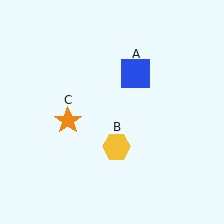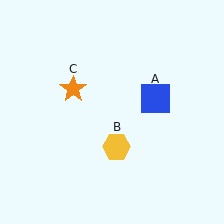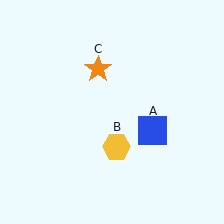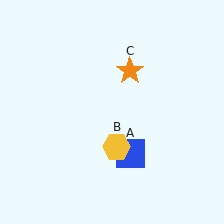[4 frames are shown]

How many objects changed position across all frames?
2 objects changed position: blue square (object A), orange star (object C).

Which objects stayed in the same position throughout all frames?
Yellow hexagon (object B) remained stationary.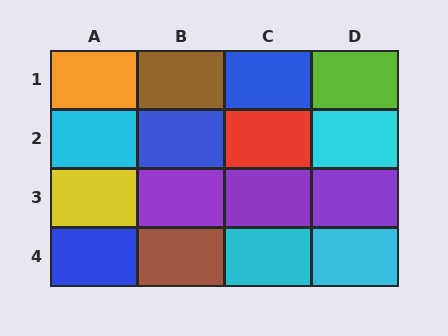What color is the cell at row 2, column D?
Cyan.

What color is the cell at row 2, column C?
Red.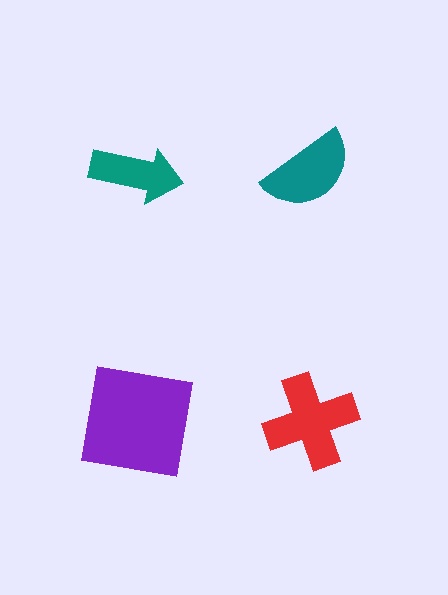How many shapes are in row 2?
2 shapes.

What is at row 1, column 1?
A teal arrow.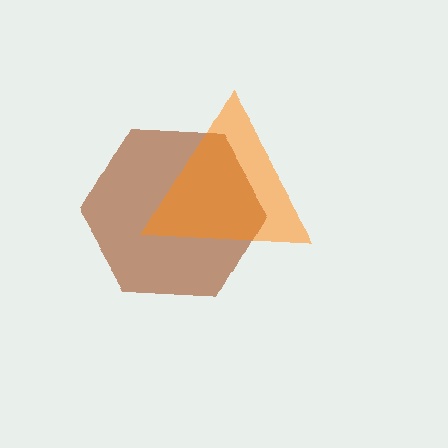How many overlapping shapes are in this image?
There are 2 overlapping shapes in the image.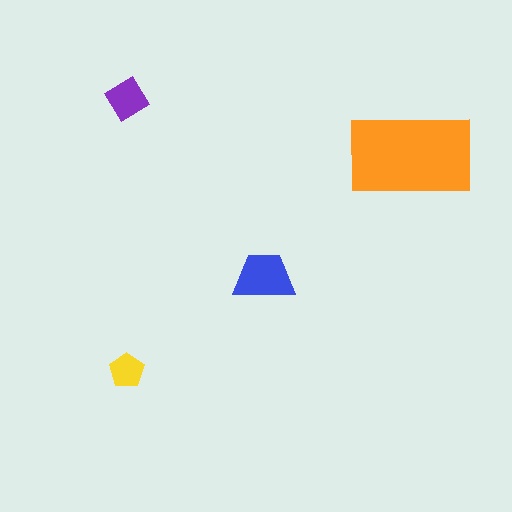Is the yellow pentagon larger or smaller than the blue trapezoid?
Smaller.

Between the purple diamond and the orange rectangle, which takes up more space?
The orange rectangle.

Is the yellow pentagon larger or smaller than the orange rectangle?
Smaller.